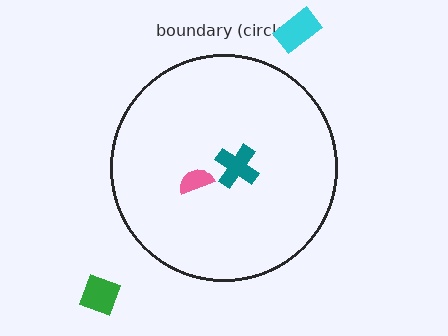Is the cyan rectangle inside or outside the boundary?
Outside.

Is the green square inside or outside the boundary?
Outside.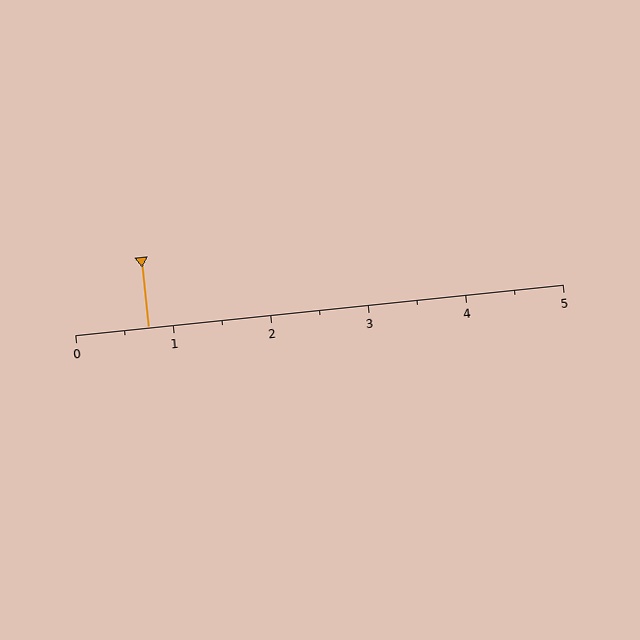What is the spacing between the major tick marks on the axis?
The major ticks are spaced 1 apart.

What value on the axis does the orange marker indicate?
The marker indicates approximately 0.8.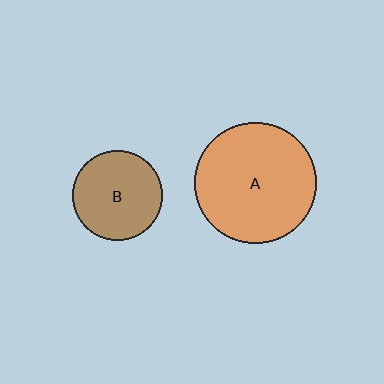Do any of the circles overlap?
No, none of the circles overlap.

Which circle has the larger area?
Circle A (orange).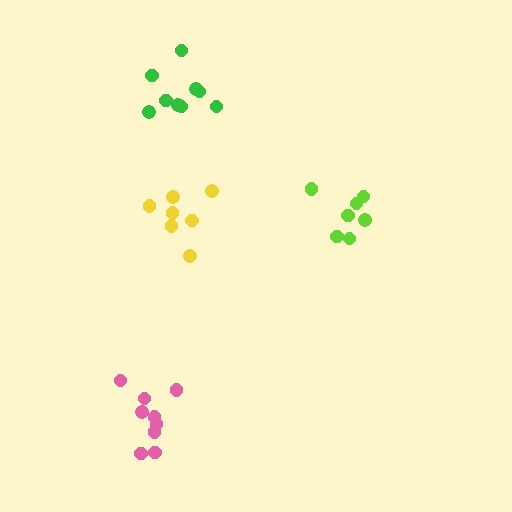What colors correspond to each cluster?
The clusters are colored: yellow, lime, pink, green.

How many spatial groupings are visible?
There are 4 spatial groupings.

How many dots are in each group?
Group 1: 7 dots, Group 2: 7 dots, Group 3: 9 dots, Group 4: 9 dots (32 total).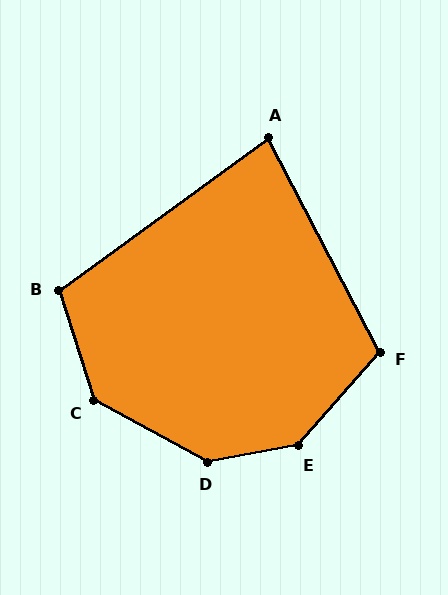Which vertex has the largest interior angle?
E, at approximately 142 degrees.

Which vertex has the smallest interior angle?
A, at approximately 81 degrees.